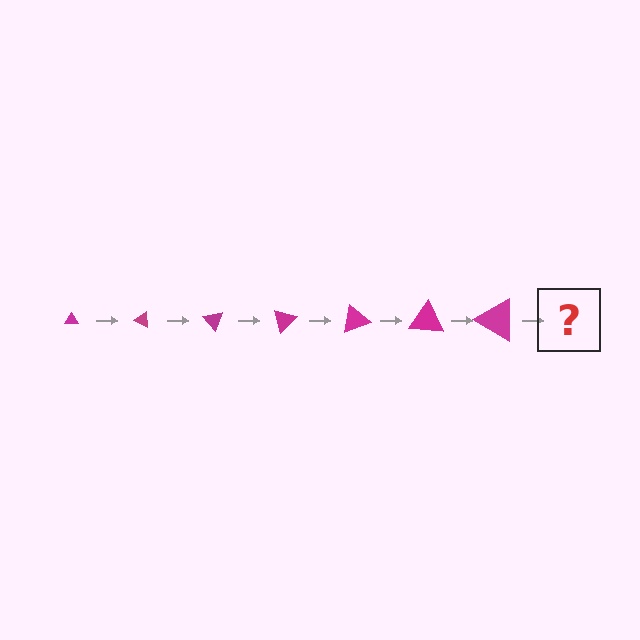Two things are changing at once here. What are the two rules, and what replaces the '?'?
The two rules are that the triangle grows larger each step and it rotates 25 degrees each step. The '?' should be a triangle, larger than the previous one and rotated 175 degrees from the start.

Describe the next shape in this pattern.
It should be a triangle, larger than the previous one and rotated 175 degrees from the start.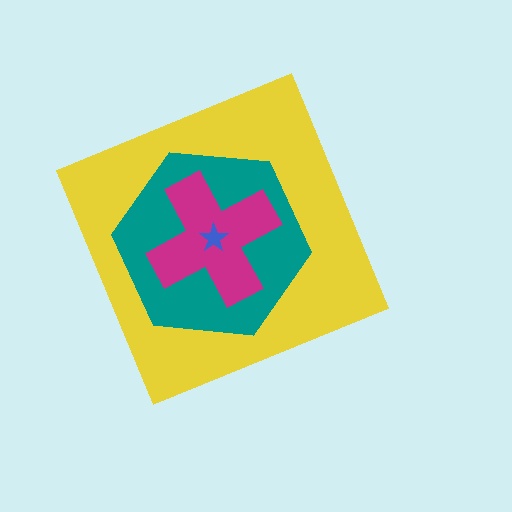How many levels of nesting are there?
4.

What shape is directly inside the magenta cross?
The blue star.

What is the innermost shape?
The blue star.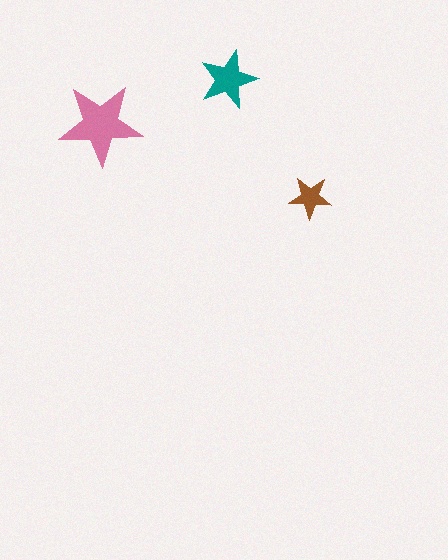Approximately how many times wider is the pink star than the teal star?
About 1.5 times wider.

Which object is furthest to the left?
The pink star is leftmost.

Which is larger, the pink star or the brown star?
The pink one.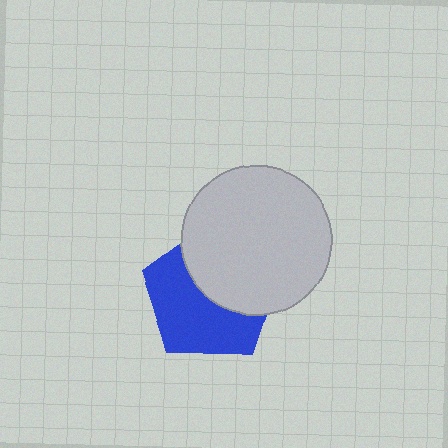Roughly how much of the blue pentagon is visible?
About half of it is visible (roughly 54%).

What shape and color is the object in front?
The object in front is a light gray circle.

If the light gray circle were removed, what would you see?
You would see the complete blue pentagon.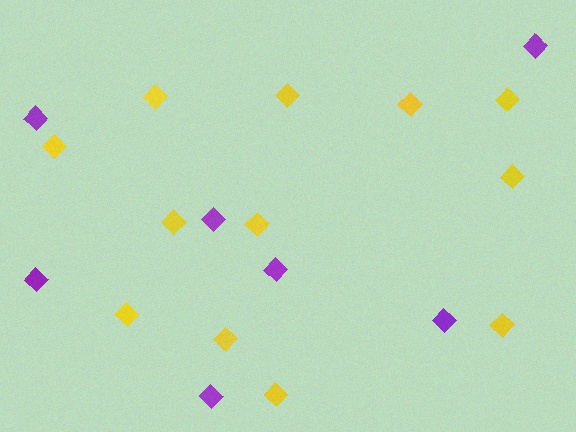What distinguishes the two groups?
There are 2 groups: one group of purple diamonds (7) and one group of yellow diamonds (12).